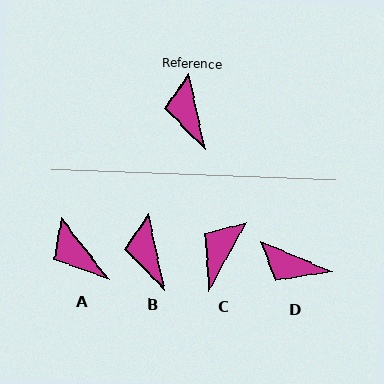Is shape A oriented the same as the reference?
No, it is off by about 26 degrees.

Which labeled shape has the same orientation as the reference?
B.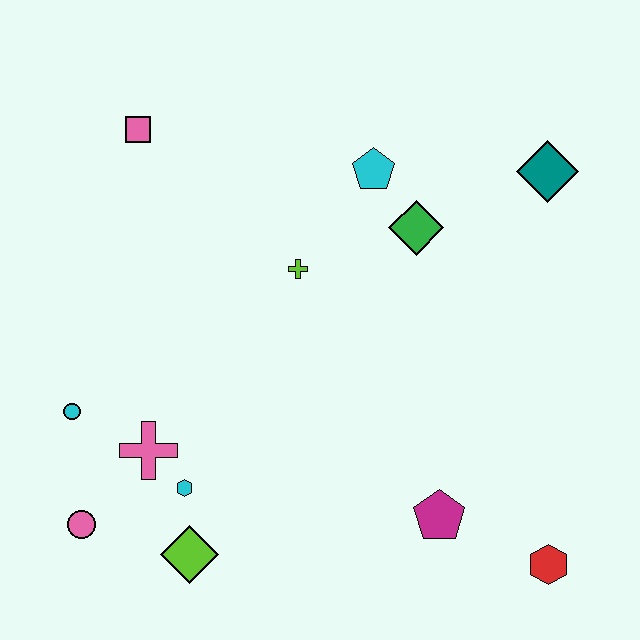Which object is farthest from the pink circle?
The teal diamond is farthest from the pink circle.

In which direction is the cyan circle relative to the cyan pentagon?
The cyan circle is to the left of the cyan pentagon.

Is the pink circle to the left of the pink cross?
Yes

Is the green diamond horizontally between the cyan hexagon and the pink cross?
No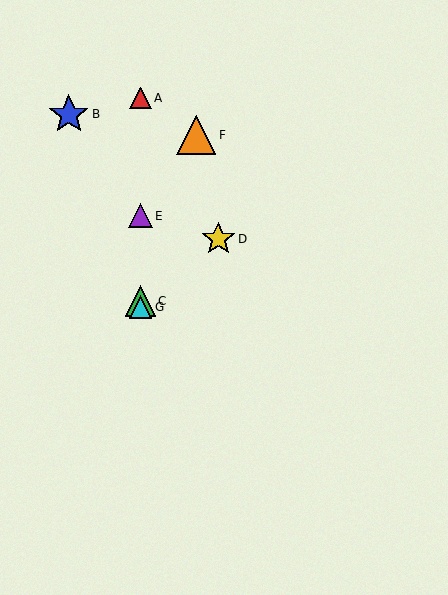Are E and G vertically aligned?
Yes, both are at x≈140.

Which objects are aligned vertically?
Objects A, C, E, G are aligned vertically.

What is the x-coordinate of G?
Object G is at x≈140.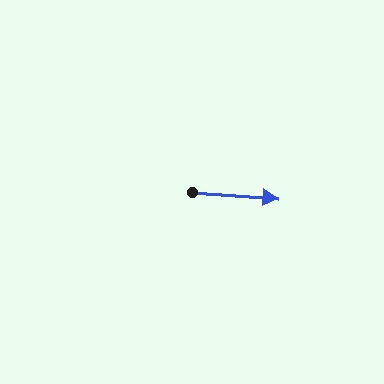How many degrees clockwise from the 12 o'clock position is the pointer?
Approximately 94 degrees.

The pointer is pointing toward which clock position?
Roughly 3 o'clock.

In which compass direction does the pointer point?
East.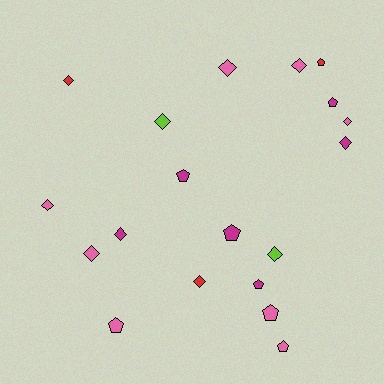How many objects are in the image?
There are 19 objects.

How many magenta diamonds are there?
There are 2 magenta diamonds.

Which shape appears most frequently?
Diamond, with 11 objects.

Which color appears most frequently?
Pink, with 8 objects.